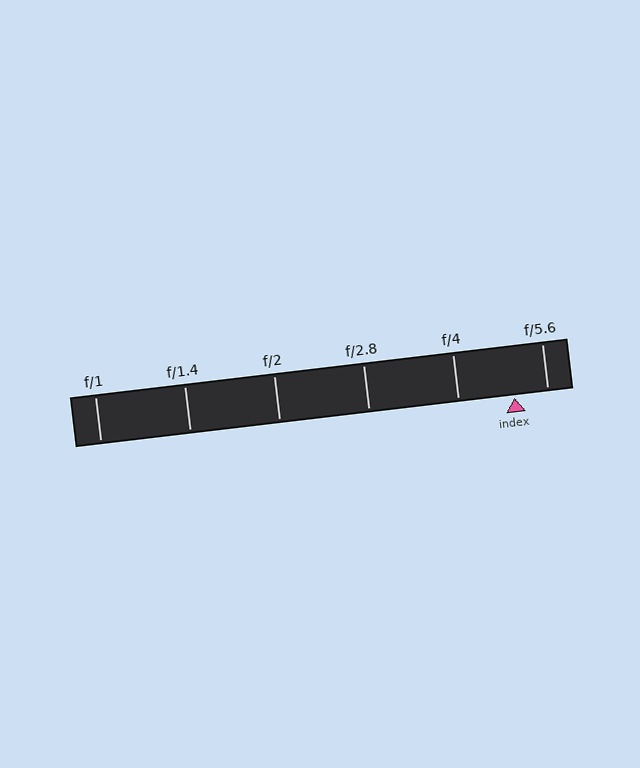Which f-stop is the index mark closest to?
The index mark is closest to f/5.6.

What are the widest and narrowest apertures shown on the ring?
The widest aperture shown is f/1 and the narrowest is f/5.6.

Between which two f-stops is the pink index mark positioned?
The index mark is between f/4 and f/5.6.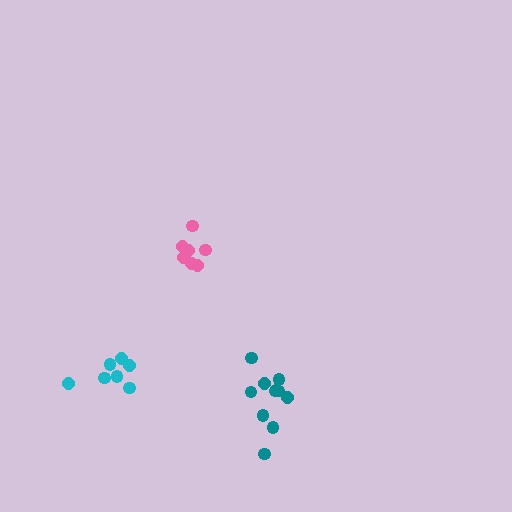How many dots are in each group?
Group 1: 7 dots, Group 2: 7 dots, Group 3: 11 dots (25 total).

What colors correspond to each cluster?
The clusters are colored: pink, cyan, teal.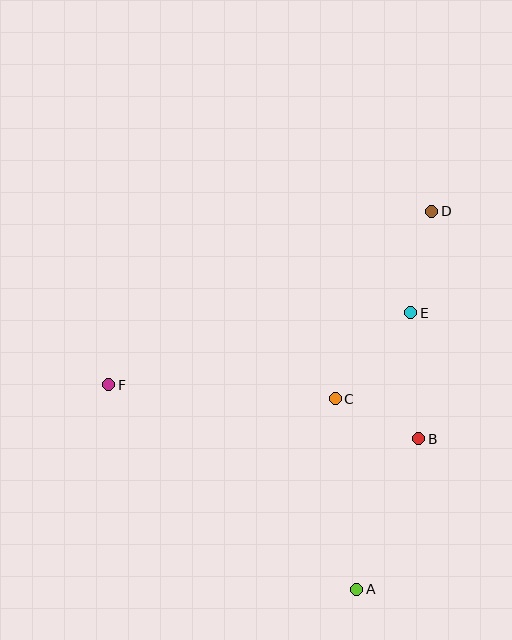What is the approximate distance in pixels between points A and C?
The distance between A and C is approximately 192 pixels.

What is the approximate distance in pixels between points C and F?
The distance between C and F is approximately 227 pixels.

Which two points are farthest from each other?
Points A and D are farthest from each other.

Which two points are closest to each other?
Points B and C are closest to each other.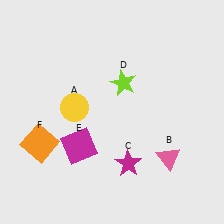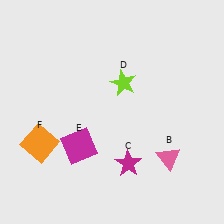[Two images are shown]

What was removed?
The yellow circle (A) was removed in Image 2.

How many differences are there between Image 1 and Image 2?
There is 1 difference between the two images.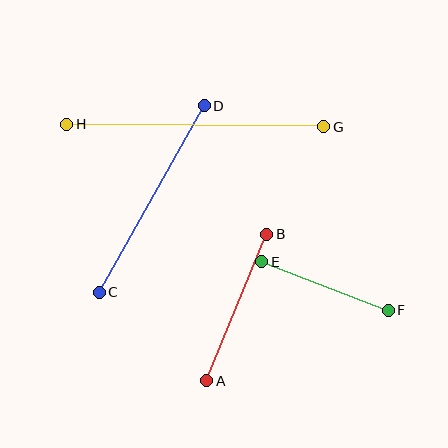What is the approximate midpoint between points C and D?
The midpoint is at approximately (152, 199) pixels.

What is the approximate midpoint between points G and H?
The midpoint is at approximately (195, 125) pixels.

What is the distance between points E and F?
The distance is approximately 135 pixels.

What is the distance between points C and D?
The distance is approximately 214 pixels.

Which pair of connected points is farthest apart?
Points G and H are farthest apart.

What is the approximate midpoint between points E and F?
The midpoint is at approximately (325, 286) pixels.